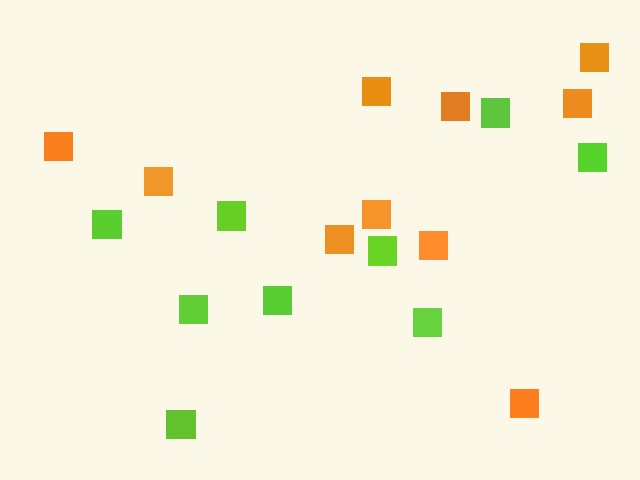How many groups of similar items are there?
There are 2 groups: one group of orange squares (10) and one group of lime squares (9).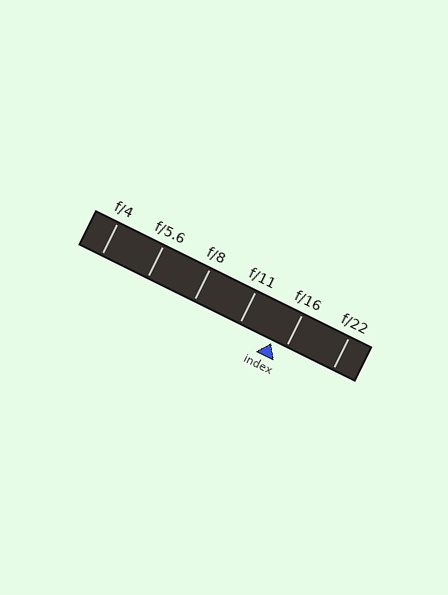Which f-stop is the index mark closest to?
The index mark is closest to f/16.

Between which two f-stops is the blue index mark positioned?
The index mark is between f/11 and f/16.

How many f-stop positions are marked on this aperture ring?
There are 6 f-stop positions marked.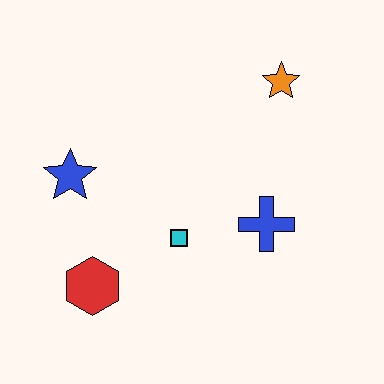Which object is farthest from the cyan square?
The orange star is farthest from the cyan square.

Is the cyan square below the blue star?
Yes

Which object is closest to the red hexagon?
The cyan square is closest to the red hexagon.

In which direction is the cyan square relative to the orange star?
The cyan square is below the orange star.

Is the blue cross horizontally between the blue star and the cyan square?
No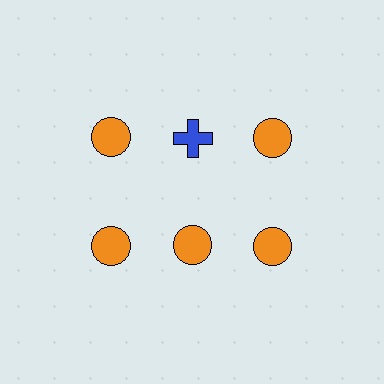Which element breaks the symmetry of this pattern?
The blue cross in the top row, second from left column breaks the symmetry. All other shapes are orange circles.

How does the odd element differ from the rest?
It differs in both color (blue instead of orange) and shape (cross instead of circle).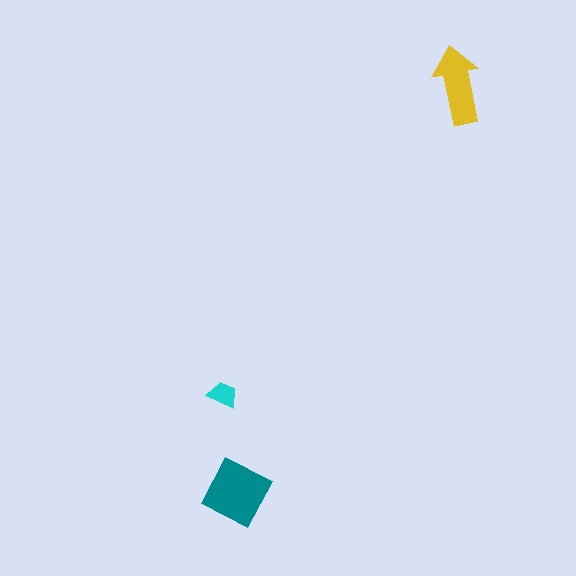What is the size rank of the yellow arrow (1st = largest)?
2nd.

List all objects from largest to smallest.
The teal diamond, the yellow arrow, the cyan trapezoid.